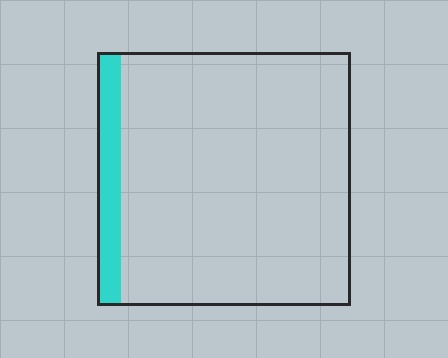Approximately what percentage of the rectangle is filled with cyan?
Approximately 10%.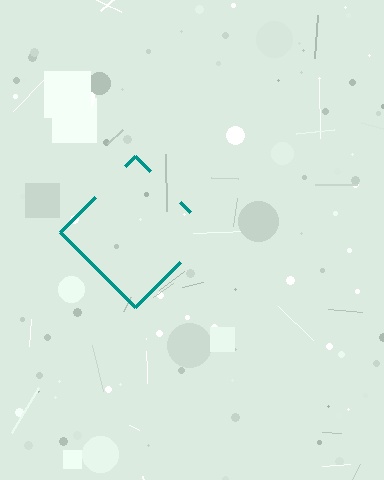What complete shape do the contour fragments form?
The contour fragments form a diamond.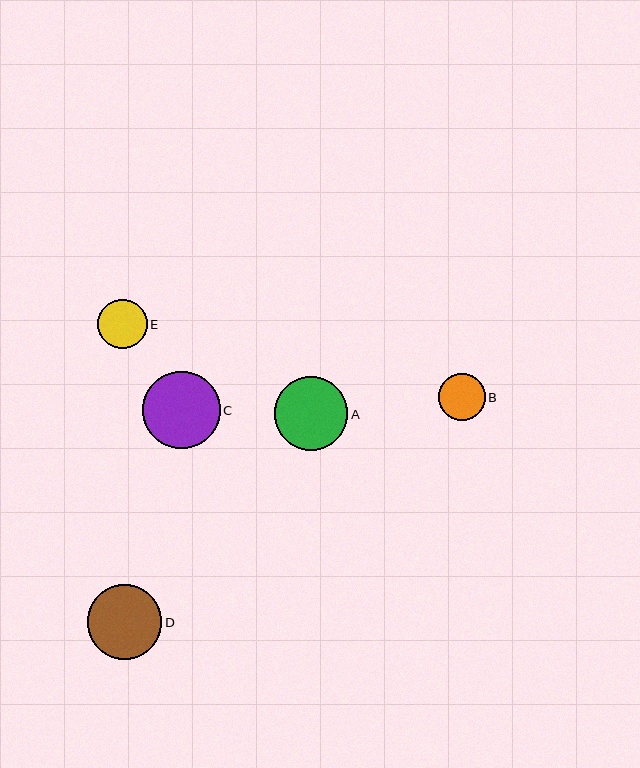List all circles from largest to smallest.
From largest to smallest: C, D, A, E, B.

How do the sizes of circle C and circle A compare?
Circle C and circle A are approximately the same size.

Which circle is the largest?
Circle C is the largest with a size of approximately 77 pixels.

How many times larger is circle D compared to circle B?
Circle D is approximately 1.6 times the size of circle B.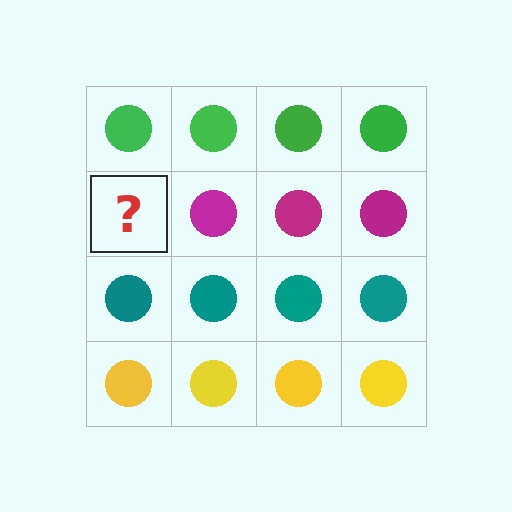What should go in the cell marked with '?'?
The missing cell should contain a magenta circle.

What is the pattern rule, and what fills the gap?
The rule is that each row has a consistent color. The gap should be filled with a magenta circle.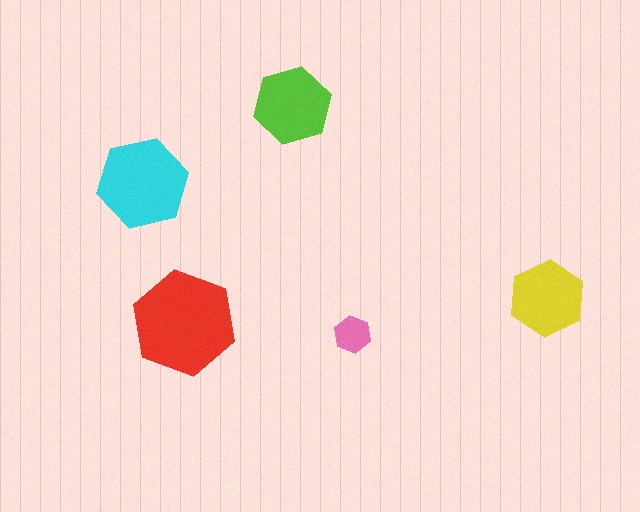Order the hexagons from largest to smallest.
the red one, the cyan one, the lime one, the yellow one, the pink one.